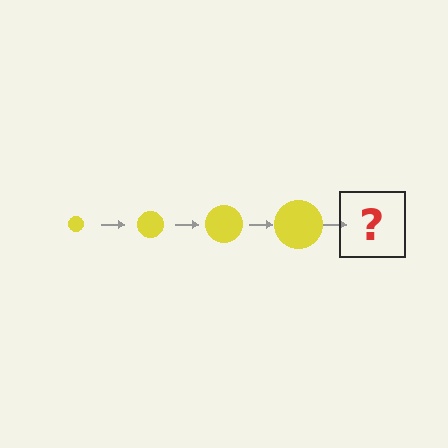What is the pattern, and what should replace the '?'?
The pattern is that the circle gets progressively larger each step. The '?' should be a yellow circle, larger than the previous one.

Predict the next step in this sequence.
The next step is a yellow circle, larger than the previous one.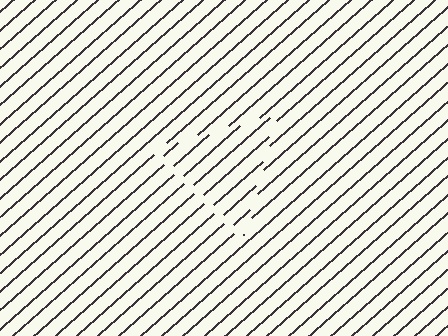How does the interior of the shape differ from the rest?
The interior of the shape contains the same grating, shifted by half a period — the contour is defined by the phase discontinuity where line-ends from the inner and outer gratings abut.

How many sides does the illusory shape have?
3 sides — the line-ends trace a triangle.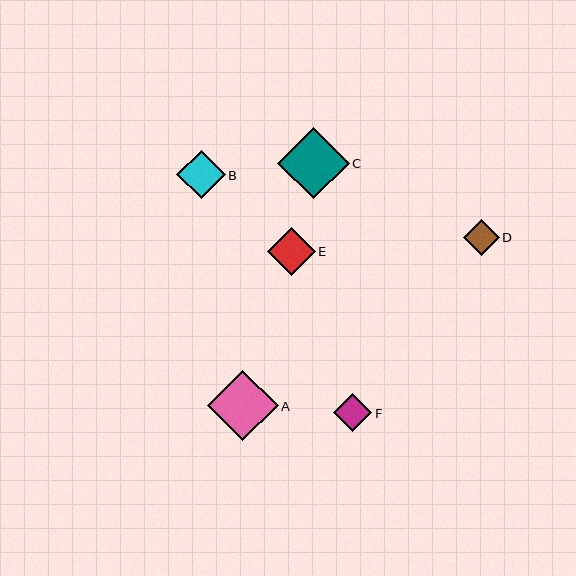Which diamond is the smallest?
Diamond D is the smallest with a size of approximately 35 pixels.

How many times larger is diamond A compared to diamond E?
Diamond A is approximately 1.5 times the size of diamond E.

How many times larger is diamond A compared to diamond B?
Diamond A is approximately 1.5 times the size of diamond B.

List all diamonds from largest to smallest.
From largest to smallest: C, A, B, E, F, D.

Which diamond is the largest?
Diamond C is the largest with a size of approximately 71 pixels.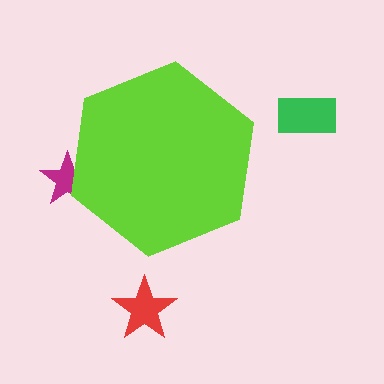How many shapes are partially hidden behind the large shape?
1 shape is partially hidden.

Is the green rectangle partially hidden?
No, the green rectangle is fully visible.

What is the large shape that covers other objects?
A lime hexagon.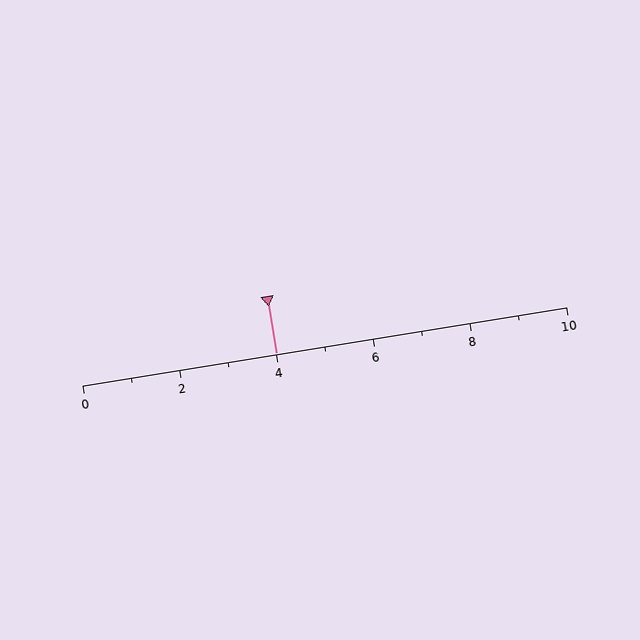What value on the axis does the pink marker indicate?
The marker indicates approximately 4.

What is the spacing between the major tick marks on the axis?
The major ticks are spaced 2 apart.